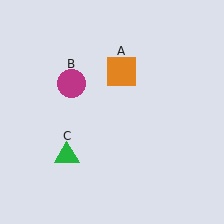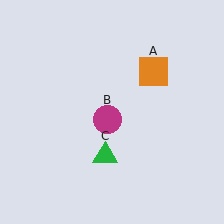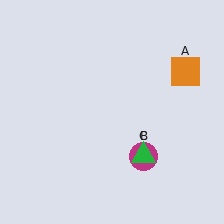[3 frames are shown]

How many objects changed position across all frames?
3 objects changed position: orange square (object A), magenta circle (object B), green triangle (object C).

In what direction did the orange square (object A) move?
The orange square (object A) moved right.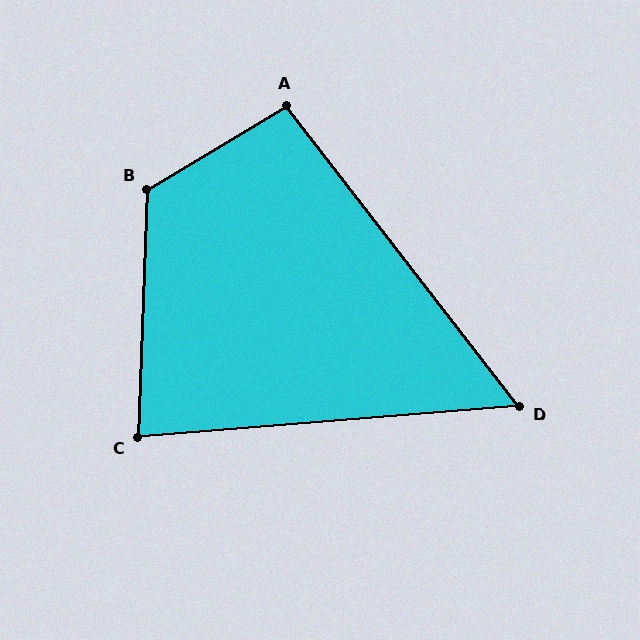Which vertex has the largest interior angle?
B, at approximately 123 degrees.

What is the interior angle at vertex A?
Approximately 97 degrees (obtuse).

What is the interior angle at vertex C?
Approximately 83 degrees (acute).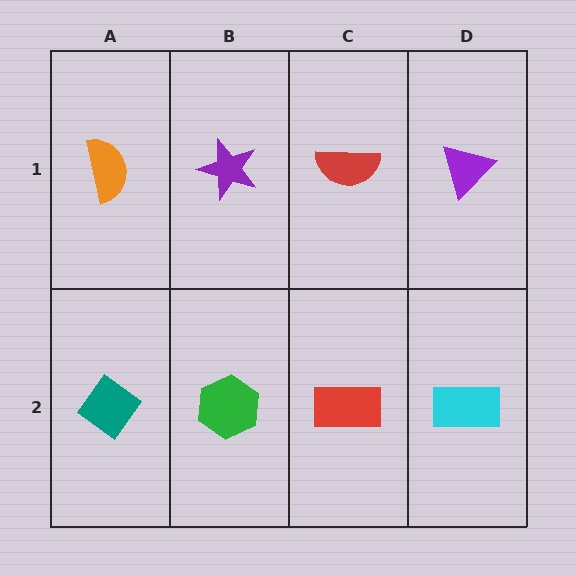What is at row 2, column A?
A teal diamond.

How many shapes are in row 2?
4 shapes.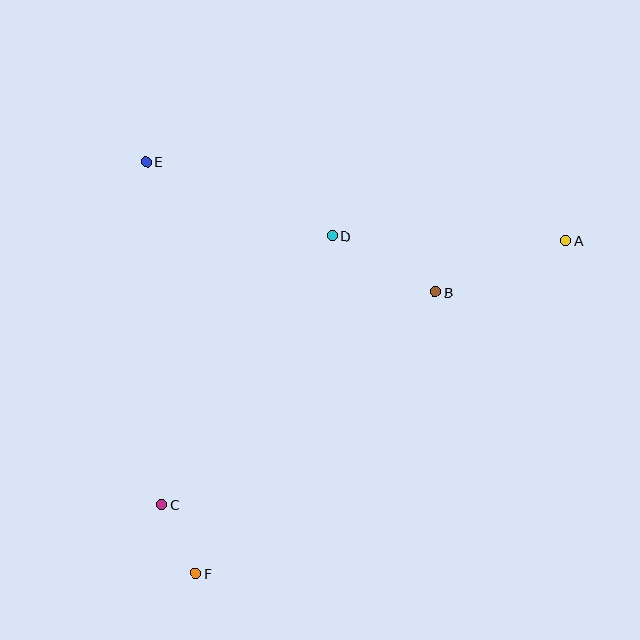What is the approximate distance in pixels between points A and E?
The distance between A and E is approximately 426 pixels.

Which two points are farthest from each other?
Points A and F are farthest from each other.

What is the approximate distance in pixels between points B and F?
The distance between B and F is approximately 370 pixels.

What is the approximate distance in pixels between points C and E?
The distance between C and E is approximately 344 pixels.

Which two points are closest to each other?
Points C and F are closest to each other.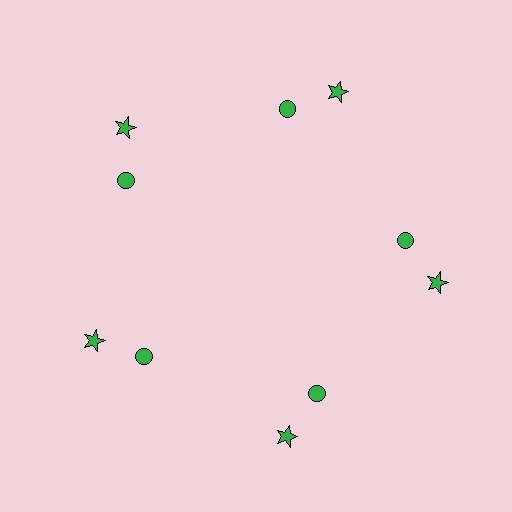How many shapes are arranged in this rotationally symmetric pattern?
There are 10 shapes, arranged in 5 groups of 2.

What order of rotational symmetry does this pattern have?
This pattern has 5-fold rotational symmetry.